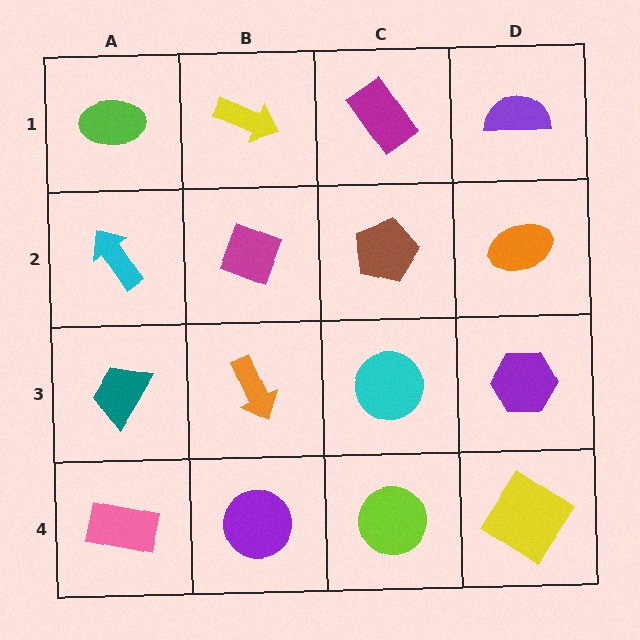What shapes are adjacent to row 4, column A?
A teal trapezoid (row 3, column A), a purple circle (row 4, column B).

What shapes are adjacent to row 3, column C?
A brown pentagon (row 2, column C), a lime circle (row 4, column C), an orange arrow (row 3, column B), a purple hexagon (row 3, column D).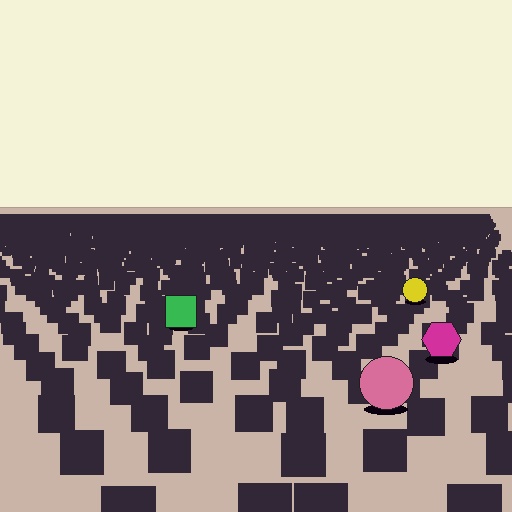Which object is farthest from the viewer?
The yellow circle is farthest from the viewer. It appears smaller and the ground texture around it is denser.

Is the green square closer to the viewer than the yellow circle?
Yes. The green square is closer — you can tell from the texture gradient: the ground texture is coarser near it.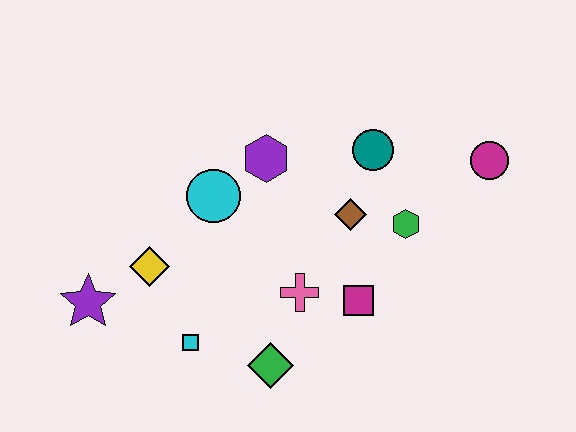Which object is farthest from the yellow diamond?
The magenta circle is farthest from the yellow diamond.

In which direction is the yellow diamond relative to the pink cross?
The yellow diamond is to the left of the pink cross.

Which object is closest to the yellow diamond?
The purple star is closest to the yellow diamond.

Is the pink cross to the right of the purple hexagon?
Yes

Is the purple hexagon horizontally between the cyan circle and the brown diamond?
Yes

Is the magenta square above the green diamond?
Yes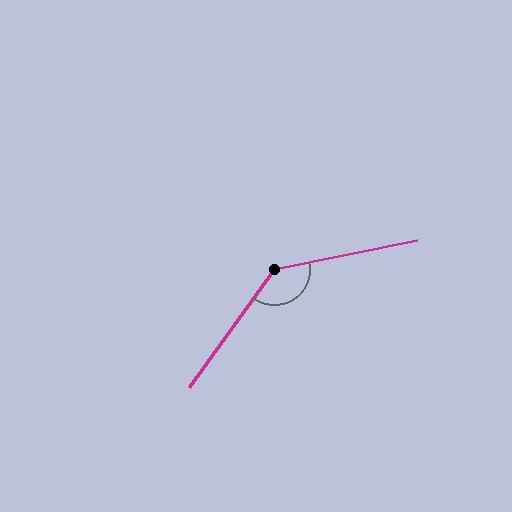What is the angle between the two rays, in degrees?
Approximately 137 degrees.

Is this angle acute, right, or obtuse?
It is obtuse.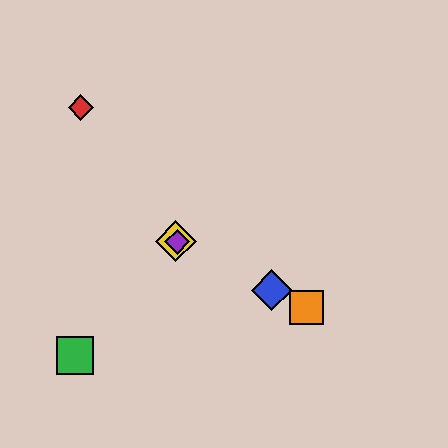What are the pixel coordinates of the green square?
The green square is at (75, 355).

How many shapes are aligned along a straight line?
4 shapes (the blue diamond, the yellow diamond, the purple diamond, the orange square) are aligned along a straight line.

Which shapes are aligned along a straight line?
The blue diamond, the yellow diamond, the purple diamond, the orange square are aligned along a straight line.